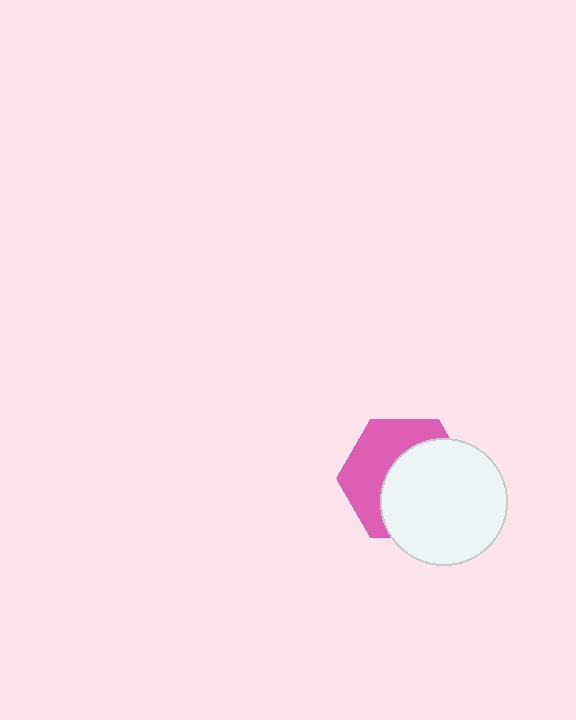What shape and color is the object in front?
The object in front is a white circle.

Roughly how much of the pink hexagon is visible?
A small part of it is visible (roughly 44%).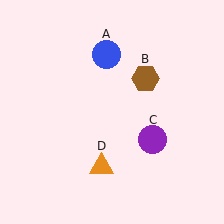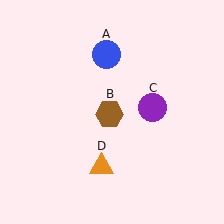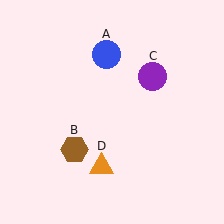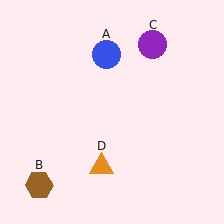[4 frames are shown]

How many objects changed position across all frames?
2 objects changed position: brown hexagon (object B), purple circle (object C).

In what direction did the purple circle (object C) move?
The purple circle (object C) moved up.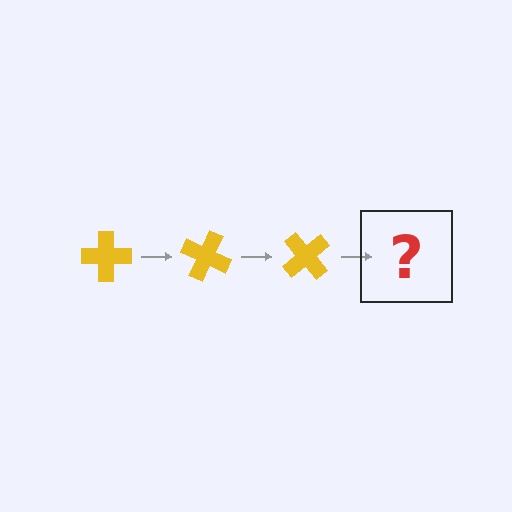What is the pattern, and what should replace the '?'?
The pattern is that the cross rotates 25 degrees each step. The '?' should be a yellow cross rotated 75 degrees.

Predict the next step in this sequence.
The next step is a yellow cross rotated 75 degrees.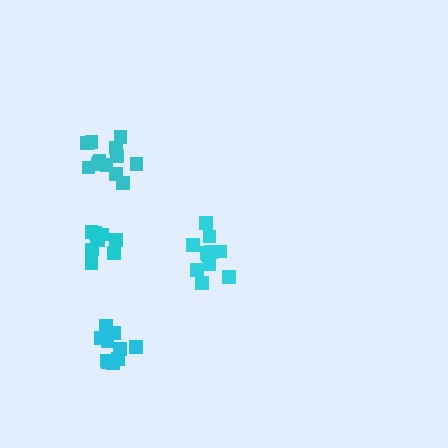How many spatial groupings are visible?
There are 4 spatial groupings.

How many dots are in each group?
Group 1: 9 dots, Group 2: 13 dots, Group 3: 11 dots, Group 4: 10 dots (43 total).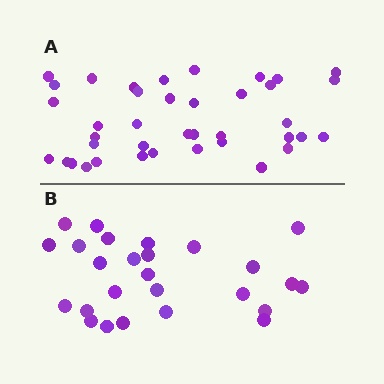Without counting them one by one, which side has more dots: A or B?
Region A (the top region) has more dots.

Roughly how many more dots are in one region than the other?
Region A has approximately 15 more dots than region B.